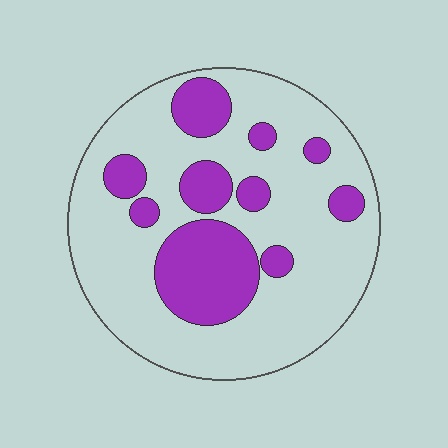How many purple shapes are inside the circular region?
10.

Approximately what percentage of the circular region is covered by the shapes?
Approximately 25%.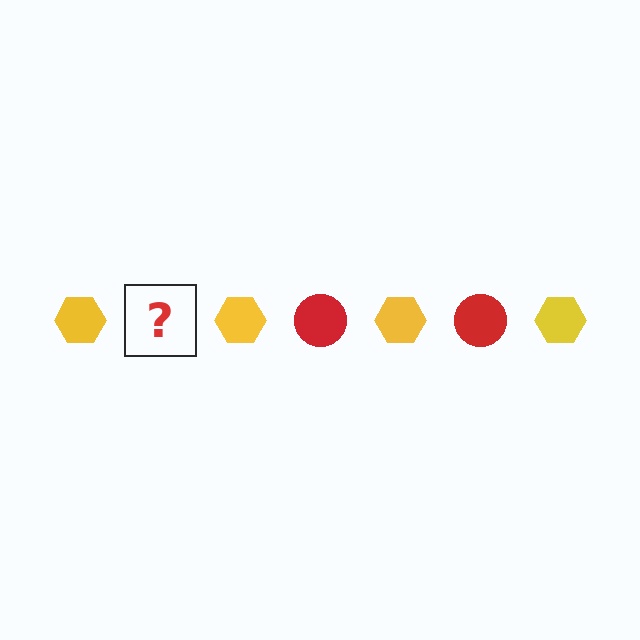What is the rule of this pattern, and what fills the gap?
The rule is that the pattern alternates between yellow hexagon and red circle. The gap should be filled with a red circle.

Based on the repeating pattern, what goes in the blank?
The blank should be a red circle.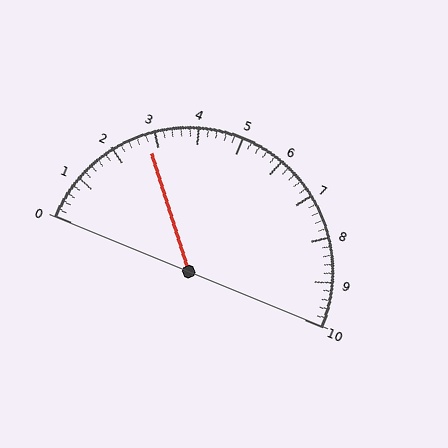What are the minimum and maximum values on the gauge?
The gauge ranges from 0 to 10.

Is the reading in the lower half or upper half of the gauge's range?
The reading is in the lower half of the range (0 to 10).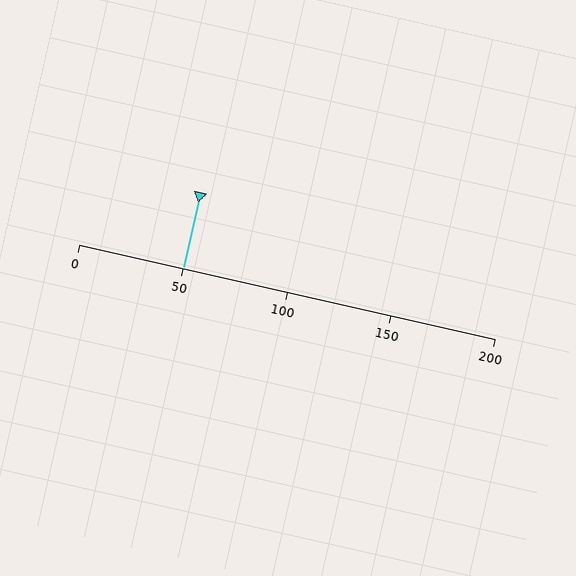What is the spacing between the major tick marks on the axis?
The major ticks are spaced 50 apart.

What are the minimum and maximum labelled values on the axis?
The axis runs from 0 to 200.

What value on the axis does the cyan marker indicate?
The marker indicates approximately 50.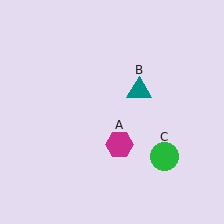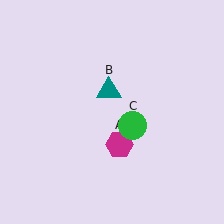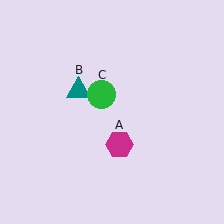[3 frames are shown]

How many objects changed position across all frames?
2 objects changed position: teal triangle (object B), green circle (object C).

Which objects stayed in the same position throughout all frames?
Magenta hexagon (object A) remained stationary.